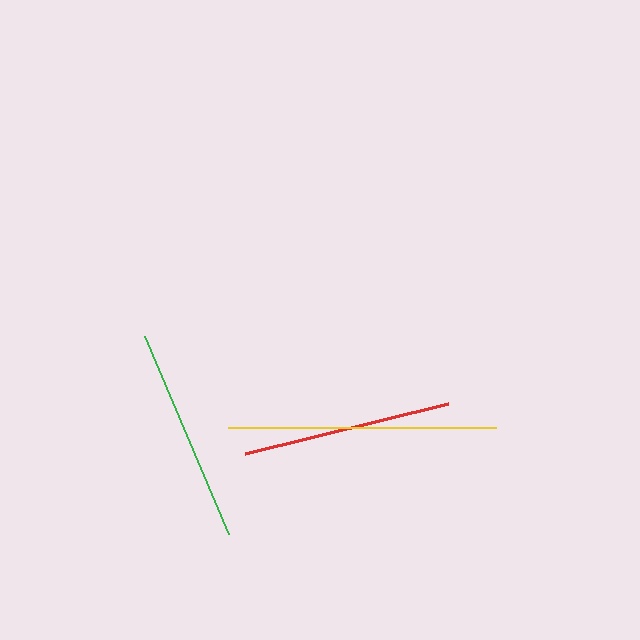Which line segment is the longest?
The yellow line is the longest at approximately 268 pixels.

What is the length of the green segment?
The green segment is approximately 215 pixels long.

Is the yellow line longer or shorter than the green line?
The yellow line is longer than the green line.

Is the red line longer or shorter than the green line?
The green line is longer than the red line.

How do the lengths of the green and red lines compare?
The green and red lines are approximately the same length.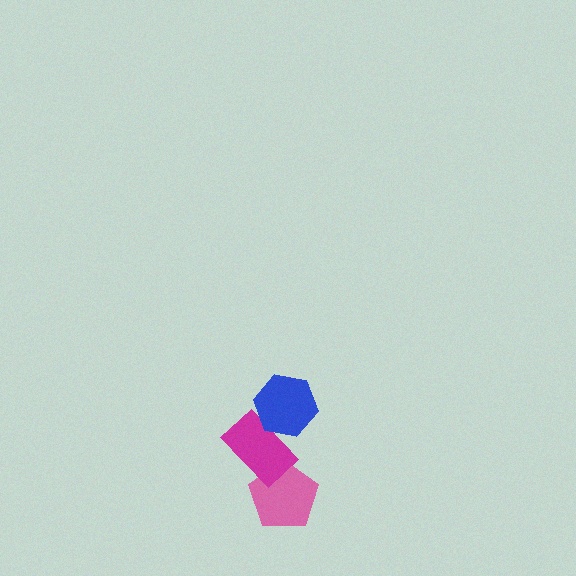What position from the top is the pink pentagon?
The pink pentagon is 3rd from the top.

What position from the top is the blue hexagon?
The blue hexagon is 1st from the top.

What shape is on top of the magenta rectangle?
The blue hexagon is on top of the magenta rectangle.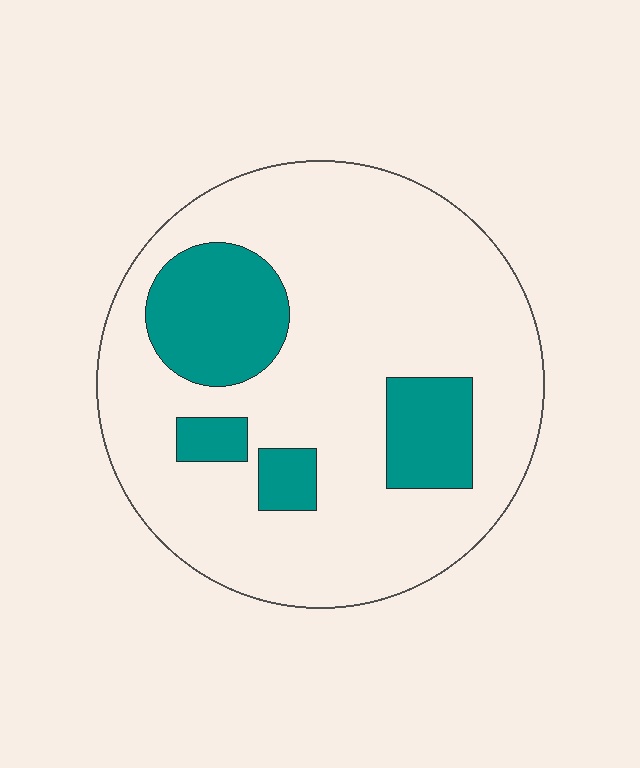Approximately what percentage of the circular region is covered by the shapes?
Approximately 20%.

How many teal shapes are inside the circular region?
4.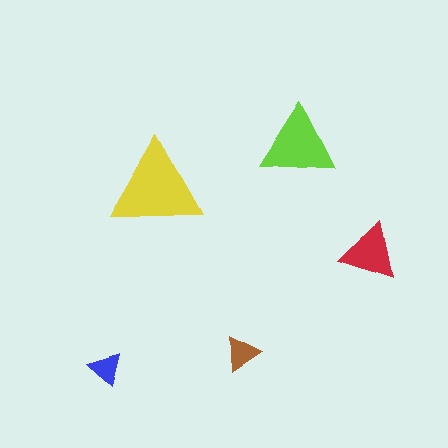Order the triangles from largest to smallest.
the yellow one, the lime one, the red one, the brown one, the blue one.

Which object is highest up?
The lime triangle is topmost.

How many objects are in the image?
There are 5 objects in the image.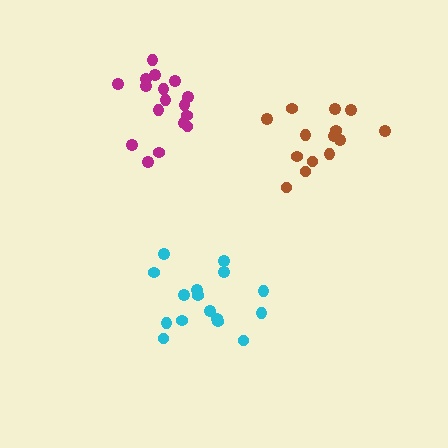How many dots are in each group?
Group 1: 17 dots, Group 2: 16 dots, Group 3: 14 dots (47 total).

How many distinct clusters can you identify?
There are 3 distinct clusters.